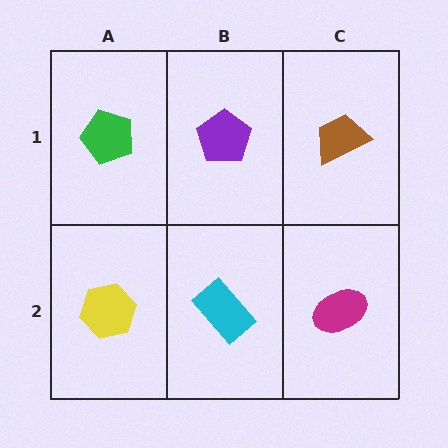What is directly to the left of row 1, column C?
A purple pentagon.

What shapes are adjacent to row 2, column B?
A purple pentagon (row 1, column B), a yellow hexagon (row 2, column A), a magenta ellipse (row 2, column C).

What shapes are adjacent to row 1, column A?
A yellow hexagon (row 2, column A), a purple pentagon (row 1, column B).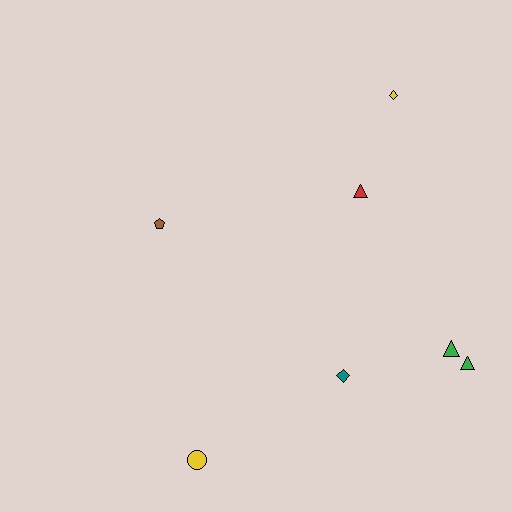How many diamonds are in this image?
There are 2 diamonds.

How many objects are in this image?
There are 7 objects.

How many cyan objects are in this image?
There are no cyan objects.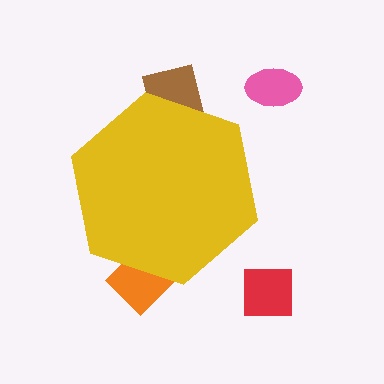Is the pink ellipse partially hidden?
No, the pink ellipse is fully visible.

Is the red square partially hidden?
No, the red square is fully visible.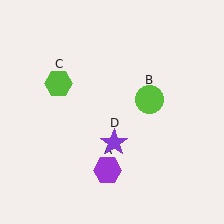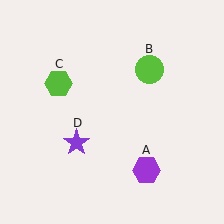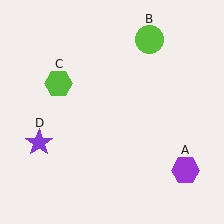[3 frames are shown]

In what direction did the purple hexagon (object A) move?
The purple hexagon (object A) moved right.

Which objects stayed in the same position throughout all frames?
Lime hexagon (object C) remained stationary.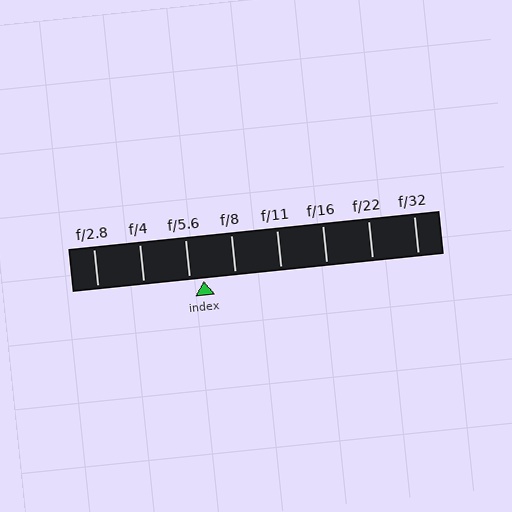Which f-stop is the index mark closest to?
The index mark is closest to f/5.6.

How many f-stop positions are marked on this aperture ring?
There are 8 f-stop positions marked.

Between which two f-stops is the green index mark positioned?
The index mark is between f/5.6 and f/8.